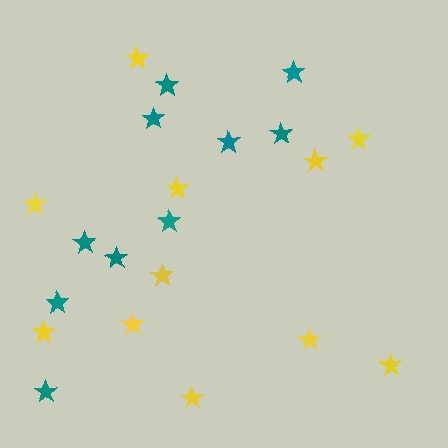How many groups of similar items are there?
There are 2 groups: one group of teal stars (10) and one group of yellow stars (11).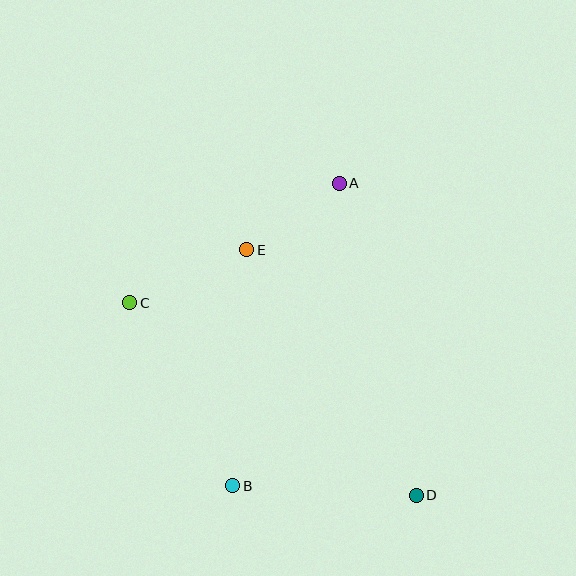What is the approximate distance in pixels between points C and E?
The distance between C and E is approximately 128 pixels.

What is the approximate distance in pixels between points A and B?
The distance between A and B is approximately 321 pixels.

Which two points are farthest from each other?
Points C and D are farthest from each other.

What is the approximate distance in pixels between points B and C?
The distance between B and C is approximately 210 pixels.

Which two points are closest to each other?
Points A and E are closest to each other.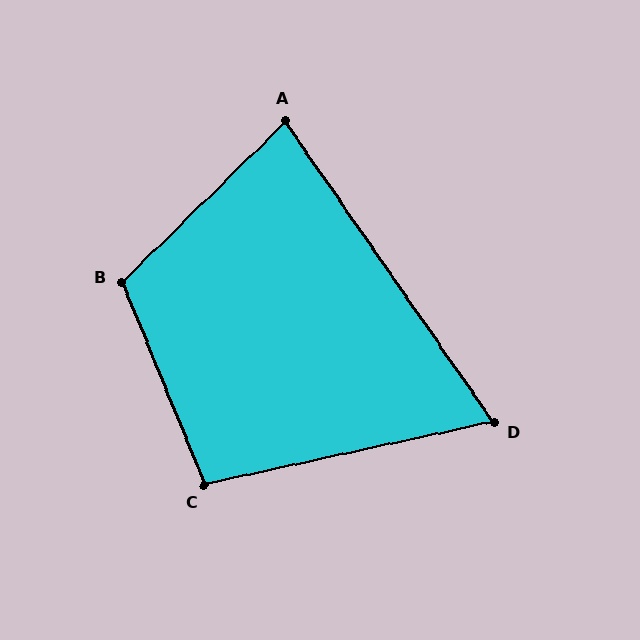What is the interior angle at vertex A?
Approximately 80 degrees (acute).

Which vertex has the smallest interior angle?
D, at approximately 68 degrees.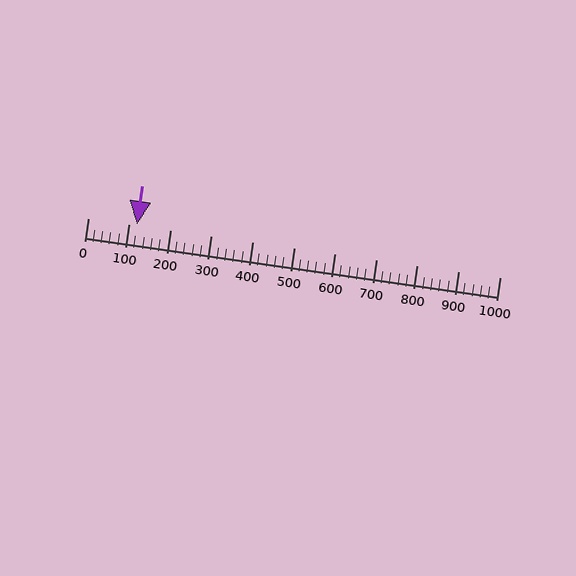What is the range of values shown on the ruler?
The ruler shows values from 0 to 1000.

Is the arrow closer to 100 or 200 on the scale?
The arrow is closer to 100.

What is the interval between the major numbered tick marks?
The major tick marks are spaced 100 units apart.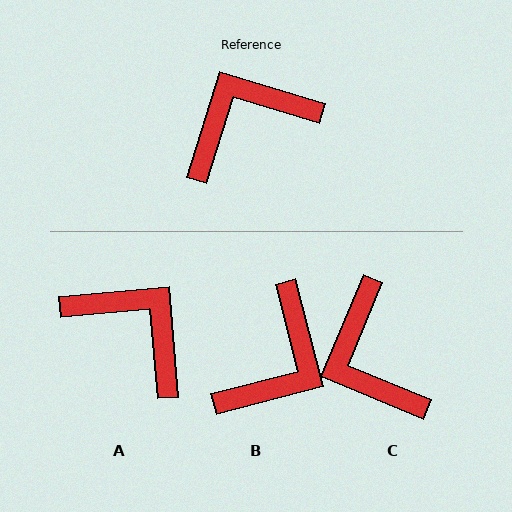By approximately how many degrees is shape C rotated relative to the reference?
Approximately 84 degrees counter-clockwise.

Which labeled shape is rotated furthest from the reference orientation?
B, about 148 degrees away.